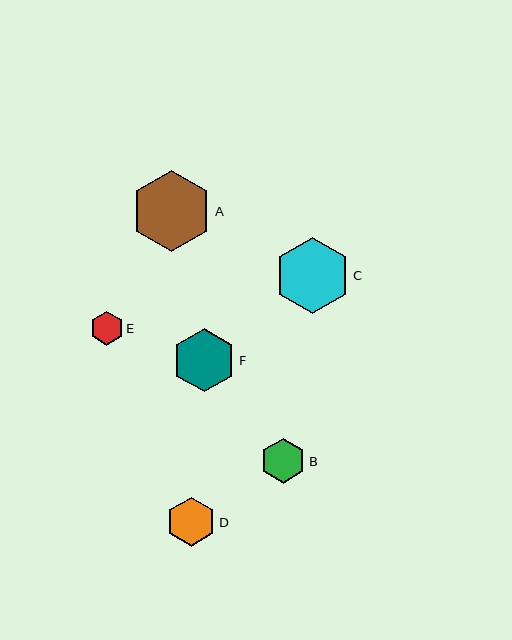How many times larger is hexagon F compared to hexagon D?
Hexagon F is approximately 1.3 times the size of hexagon D.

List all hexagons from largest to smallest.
From largest to smallest: A, C, F, D, B, E.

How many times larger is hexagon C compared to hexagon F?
Hexagon C is approximately 1.2 times the size of hexagon F.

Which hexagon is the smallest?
Hexagon E is the smallest with a size of approximately 33 pixels.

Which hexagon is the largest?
Hexagon A is the largest with a size of approximately 81 pixels.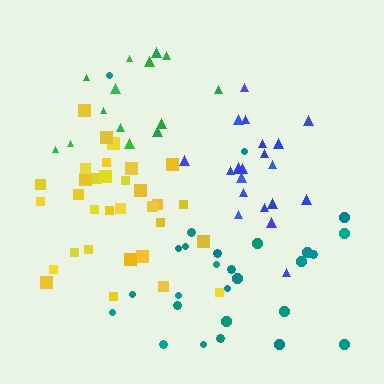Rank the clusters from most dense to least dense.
yellow, blue, green, teal.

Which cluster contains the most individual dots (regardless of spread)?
Yellow (32).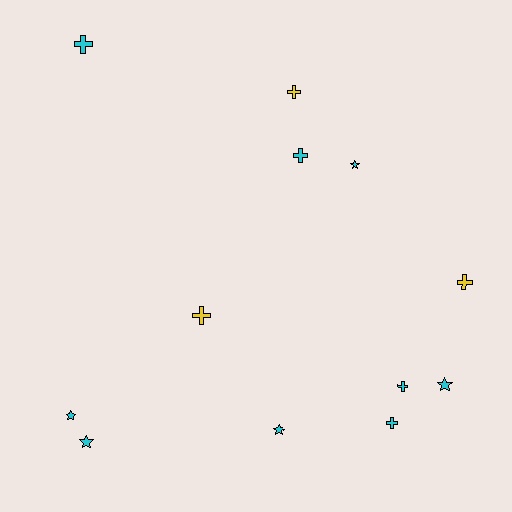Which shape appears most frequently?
Cross, with 7 objects.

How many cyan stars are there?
There are 5 cyan stars.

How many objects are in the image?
There are 12 objects.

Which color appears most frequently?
Cyan, with 9 objects.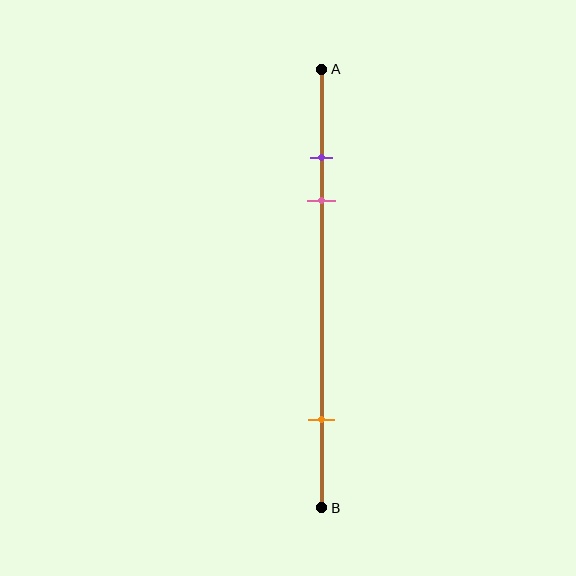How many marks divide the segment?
There are 3 marks dividing the segment.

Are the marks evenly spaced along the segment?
No, the marks are not evenly spaced.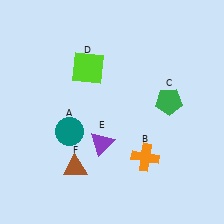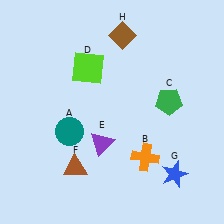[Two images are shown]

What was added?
A blue star (G), a brown diamond (H) were added in Image 2.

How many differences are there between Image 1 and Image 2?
There are 2 differences between the two images.